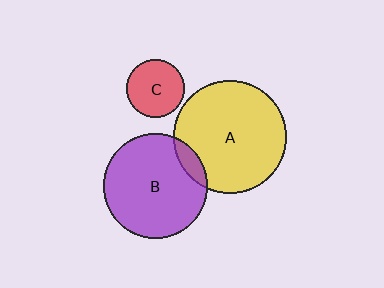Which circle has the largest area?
Circle A (yellow).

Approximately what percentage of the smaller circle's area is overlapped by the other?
Approximately 10%.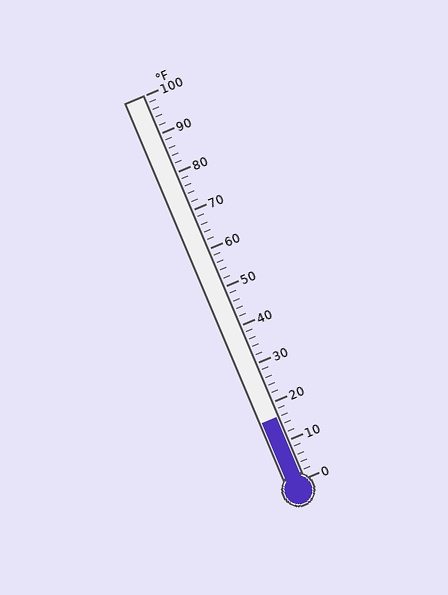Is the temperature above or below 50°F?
The temperature is below 50°F.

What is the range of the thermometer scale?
The thermometer scale ranges from 0°F to 100°F.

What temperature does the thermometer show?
The thermometer shows approximately 16°F.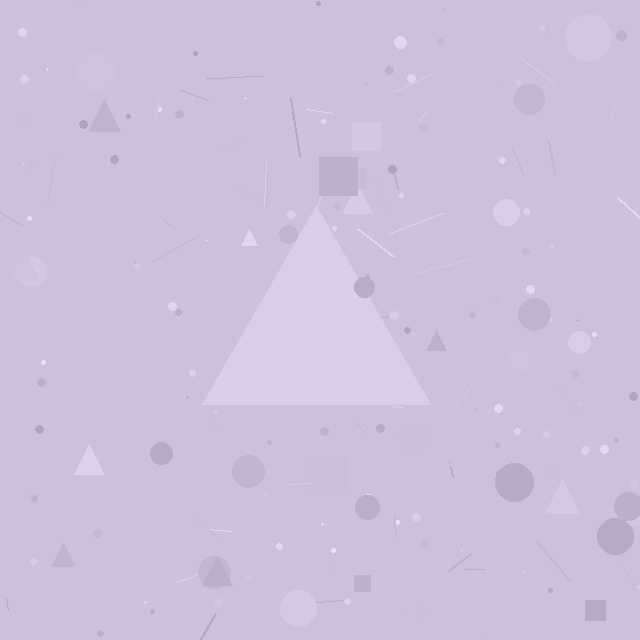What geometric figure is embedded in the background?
A triangle is embedded in the background.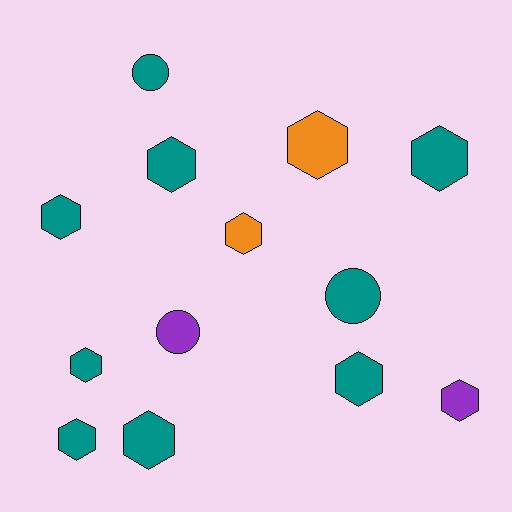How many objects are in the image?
There are 13 objects.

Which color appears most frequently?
Teal, with 9 objects.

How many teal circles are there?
There are 2 teal circles.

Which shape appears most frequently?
Hexagon, with 10 objects.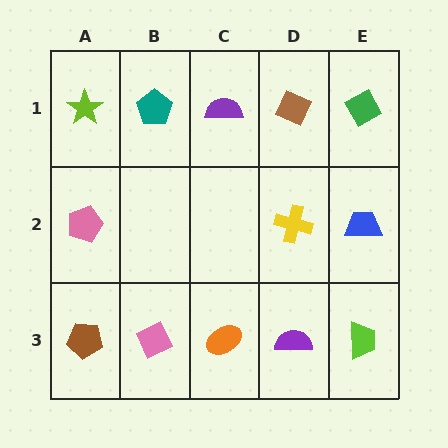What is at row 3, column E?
A lime trapezoid.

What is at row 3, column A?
A brown pentagon.